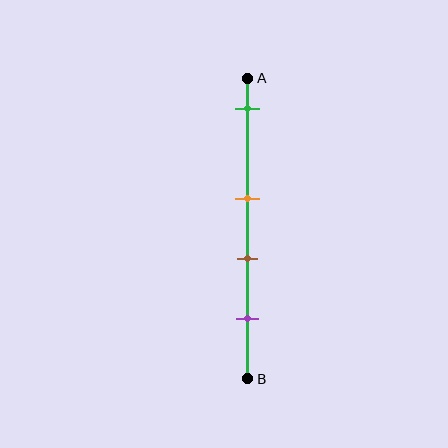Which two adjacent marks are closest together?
The orange and brown marks are the closest adjacent pair.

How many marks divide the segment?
There are 4 marks dividing the segment.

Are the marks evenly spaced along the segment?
No, the marks are not evenly spaced.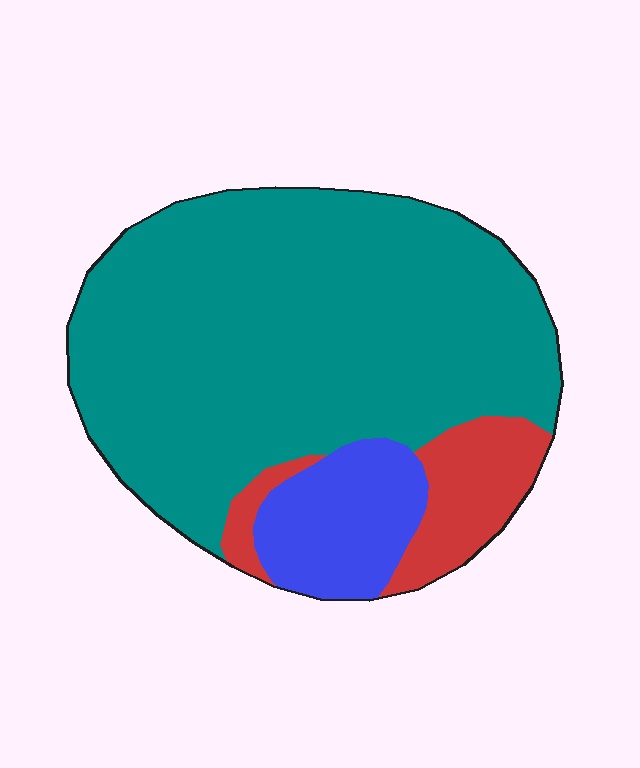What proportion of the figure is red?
Red takes up less than a quarter of the figure.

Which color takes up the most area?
Teal, at roughly 75%.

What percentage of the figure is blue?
Blue covers around 15% of the figure.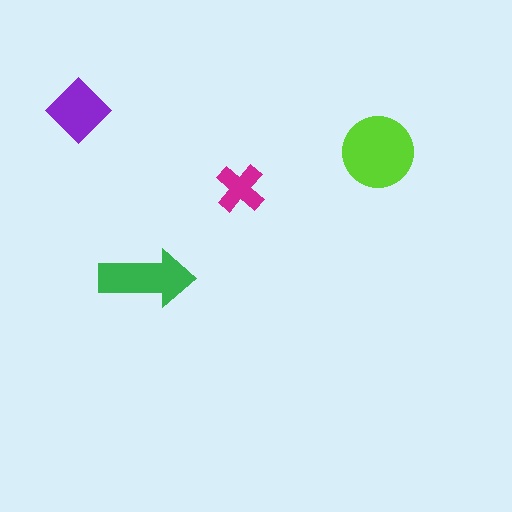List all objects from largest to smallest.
The lime circle, the green arrow, the purple diamond, the magenta cross.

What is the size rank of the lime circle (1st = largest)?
1st.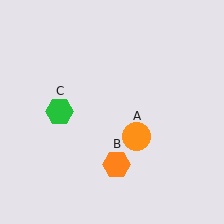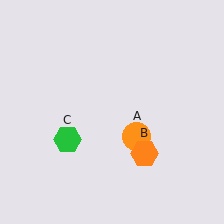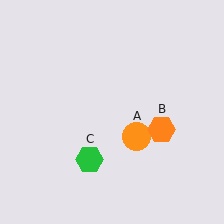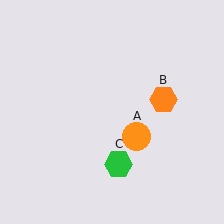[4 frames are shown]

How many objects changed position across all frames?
2 objects changed position: orange hexagon (object B), green hexagon (object C).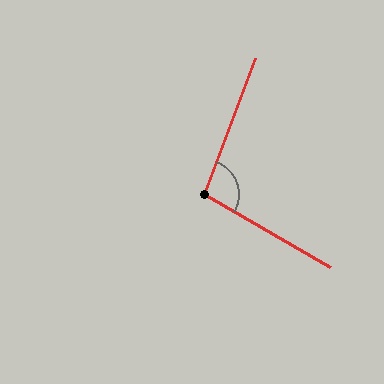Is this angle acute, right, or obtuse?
It is obtuse.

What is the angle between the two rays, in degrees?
Approximately 100 degrees.